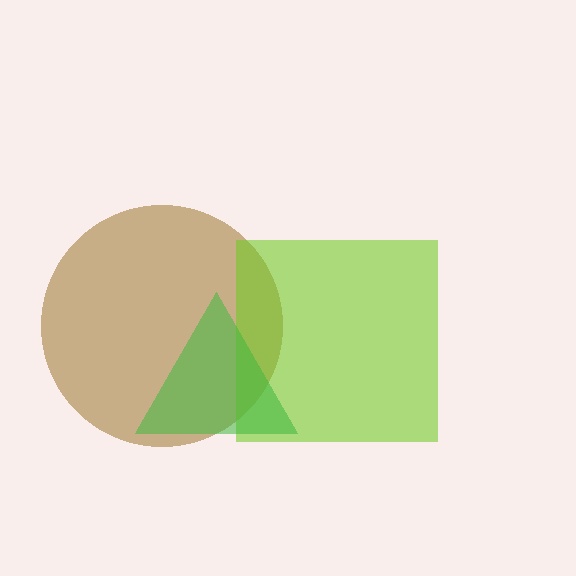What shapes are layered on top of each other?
The layered shapes are: a brown circle, a lime square, a green triangle.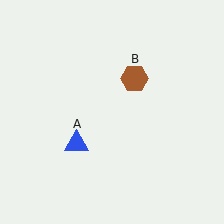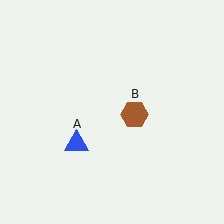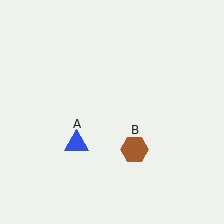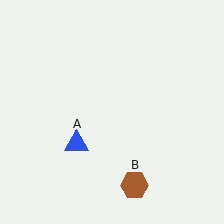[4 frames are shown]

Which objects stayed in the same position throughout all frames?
Blue triangle (object A) remained stationary.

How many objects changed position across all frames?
1 object changed position: brown hexagon (object B).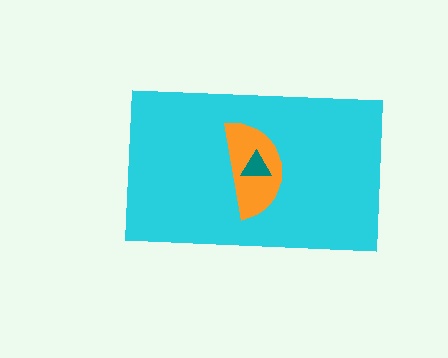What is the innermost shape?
The teal triangle.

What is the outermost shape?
The cyan rectangle.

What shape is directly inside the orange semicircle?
The teal triangle.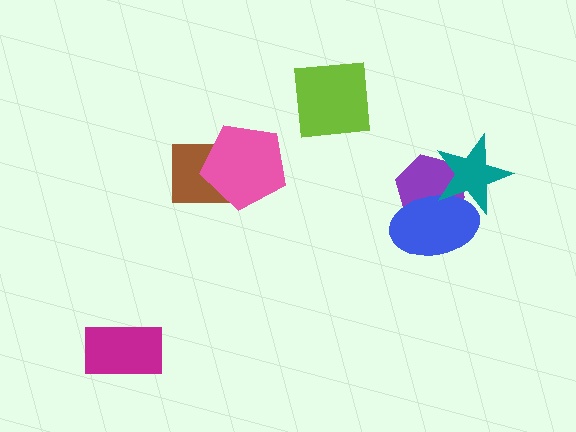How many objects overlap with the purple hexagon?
2 objects overlap with the purple hexagon.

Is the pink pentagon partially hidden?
No, no other shape covers it.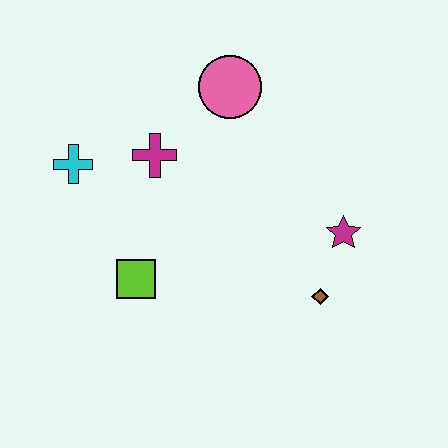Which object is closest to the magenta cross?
The cyan cross is closest to the magenta cross.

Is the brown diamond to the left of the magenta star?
Yes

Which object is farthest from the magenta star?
The cyan cross is farthest from the magenta star.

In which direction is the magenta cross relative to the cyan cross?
The magenta cross is to the right of the cyan cross.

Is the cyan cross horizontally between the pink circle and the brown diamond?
No